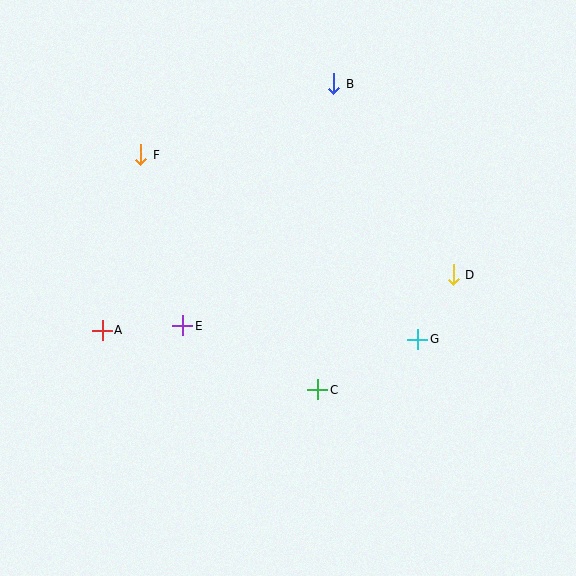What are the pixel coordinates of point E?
Point E is at (183, 326).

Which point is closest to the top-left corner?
Point F is closest to the top-left corner.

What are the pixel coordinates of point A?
Point A is at (102, 330).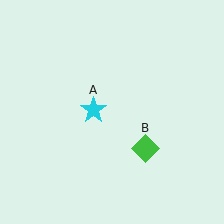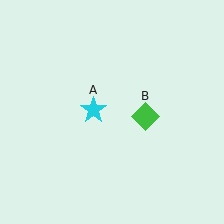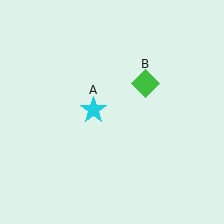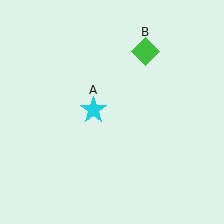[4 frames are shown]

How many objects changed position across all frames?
1 object changed position: green diamond (object B).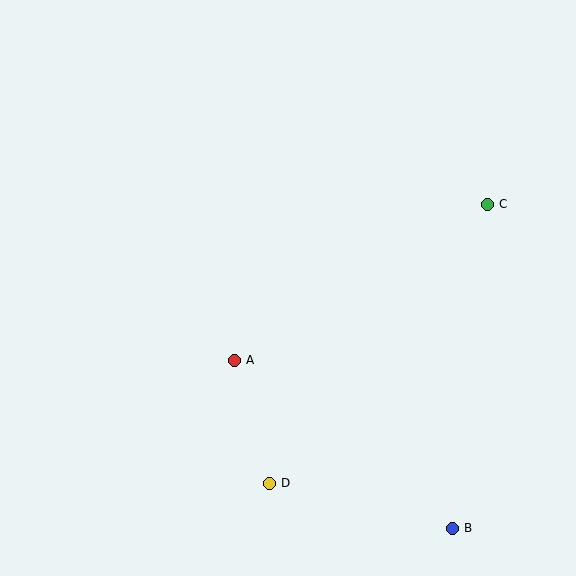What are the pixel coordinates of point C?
Point C is at (487, 204).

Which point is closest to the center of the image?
Point A at (234, 360) is closest to the center.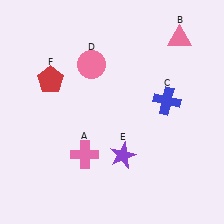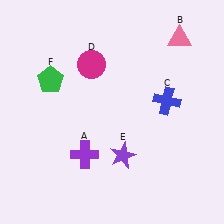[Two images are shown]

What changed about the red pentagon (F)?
In Image 1, F is red. In Image 2, it changed to green.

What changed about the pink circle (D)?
In Image 1, D is pink. In Image 2, it changed to magenta.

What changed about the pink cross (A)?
In Image 1, A is pink. In Image 2, it changed to purple.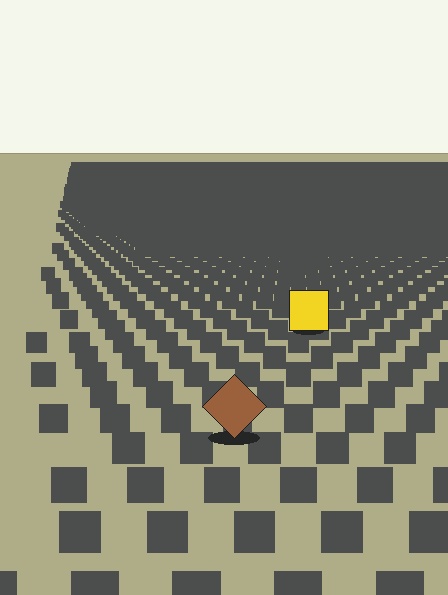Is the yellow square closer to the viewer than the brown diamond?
No. The brown diamond is closer — you can tell from the texture gradient: the ground texture is coarser near it.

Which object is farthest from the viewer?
The yellow square is farthest from the viewer. It appears smaller and the ground texture around it is denser.